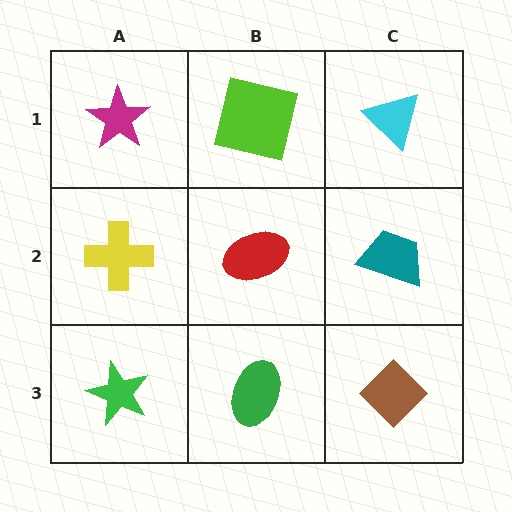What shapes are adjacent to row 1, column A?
A yellow cross (row 2, column A), a lime square (row 1, column B).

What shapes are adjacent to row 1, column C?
A teal trapezoid (row 2, column C), a lime square (row 1, column B).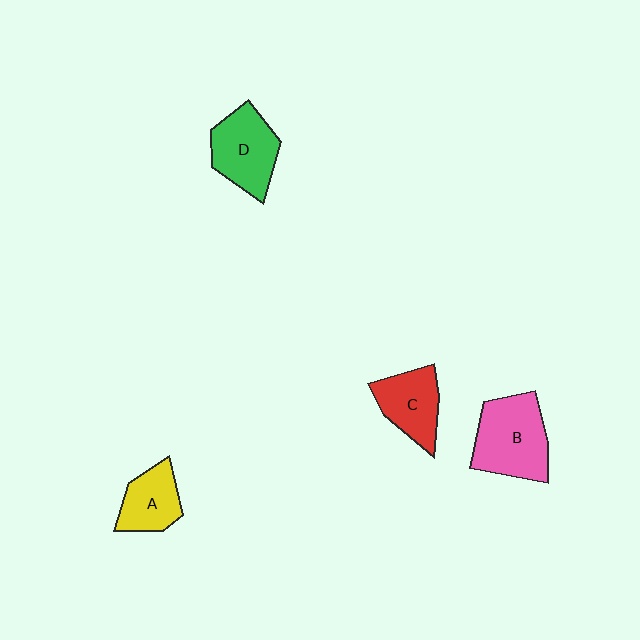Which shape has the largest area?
Shape B (pink).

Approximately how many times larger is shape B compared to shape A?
Approximately 1.6 times.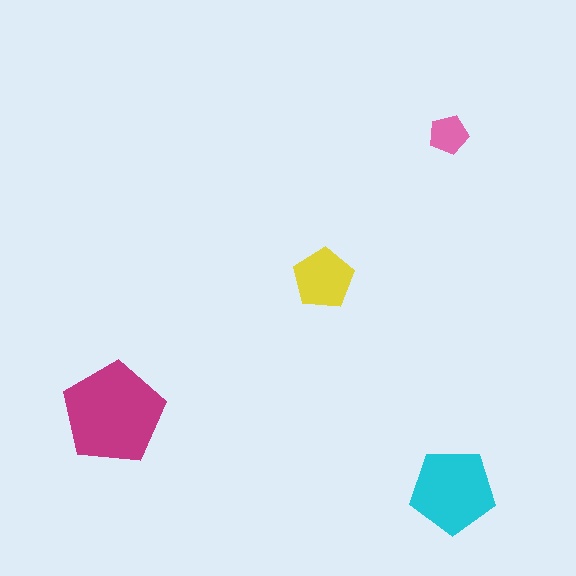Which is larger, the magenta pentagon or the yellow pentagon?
The magenta one.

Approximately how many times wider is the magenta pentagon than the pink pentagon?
About 2.5 times wider.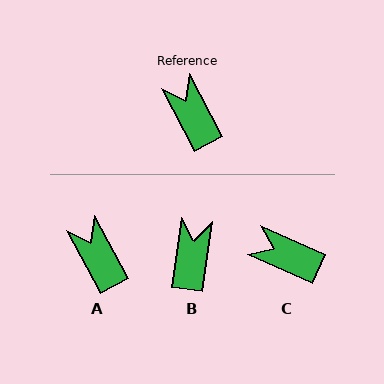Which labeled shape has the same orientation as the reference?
A.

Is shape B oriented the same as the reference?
No, it is off by about 36 degrees.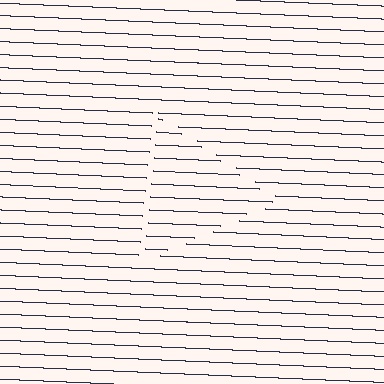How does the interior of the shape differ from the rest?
The interior of the shape contains the same grating, shifted by half a period — the contour is defined by the phase discontinuity where line-ends from the inner and outer gratings abut.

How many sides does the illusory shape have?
3 sides — the line-ends trace a triangle.